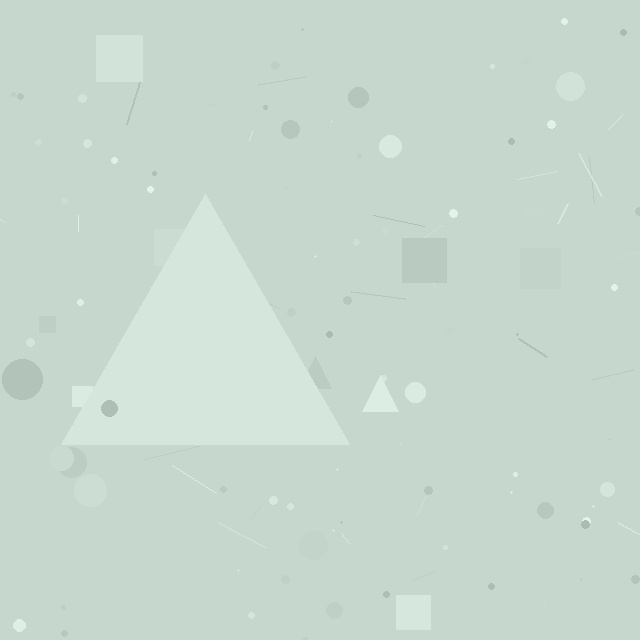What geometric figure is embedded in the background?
A triangle is embedded in the background.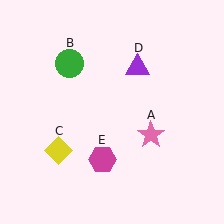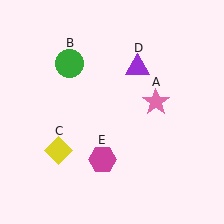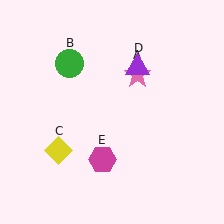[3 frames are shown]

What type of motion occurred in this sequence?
The pink star (object A) rotated counterclockwise around the center of the scene.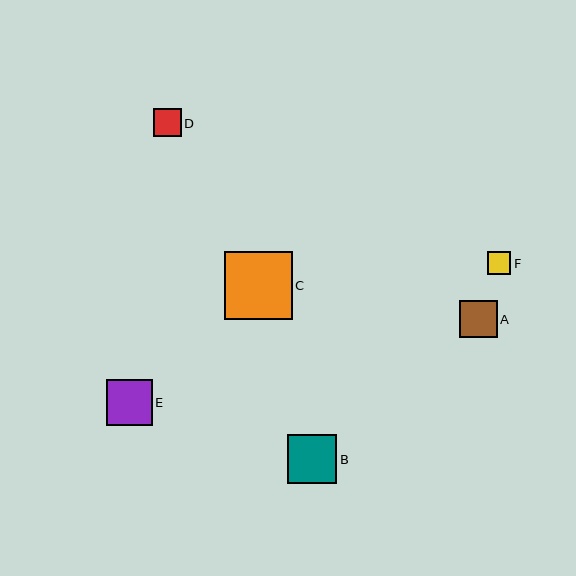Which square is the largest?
Square C is the largest with a size of approximately 68 pixels.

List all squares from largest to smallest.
From largest to smallest: C, B, E, A, D, F.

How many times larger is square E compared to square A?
Square E is approximately 1.2 times the size of square A.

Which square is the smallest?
Square F is the smallest with a size of approximately 23 pixels.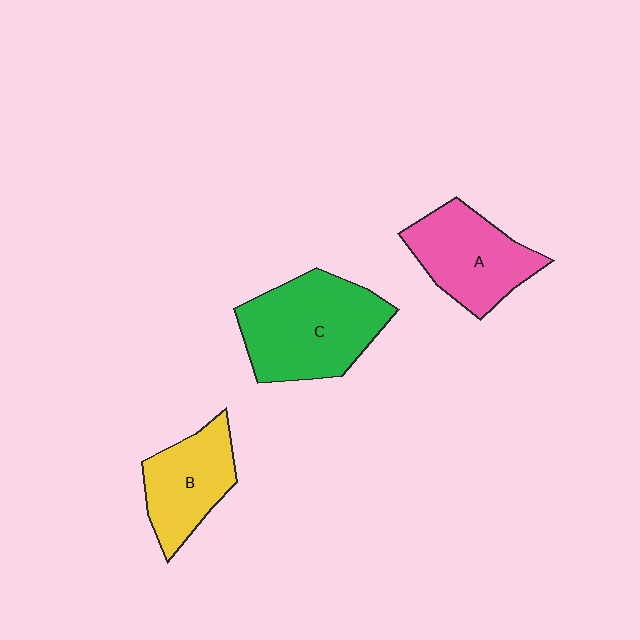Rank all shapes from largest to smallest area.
From largest to smallest: C (green), A (pink), B (yellow).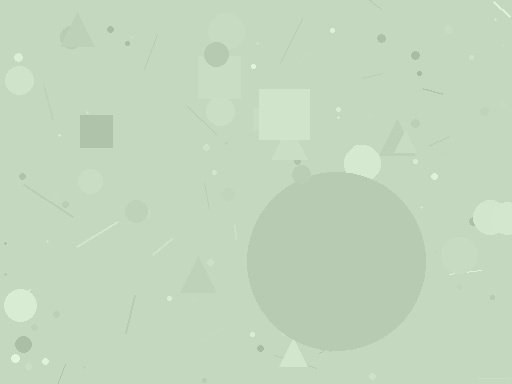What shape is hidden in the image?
A circle is hidden in the image.